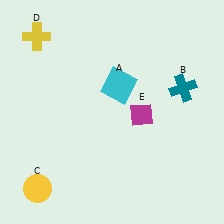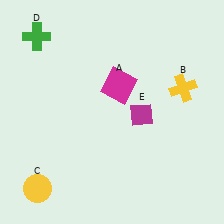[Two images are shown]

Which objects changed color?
A changed from cyan to magenta. B changed from teal to yellow. D changed from yellow to green.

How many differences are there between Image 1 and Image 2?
There are 3 differences between the two images.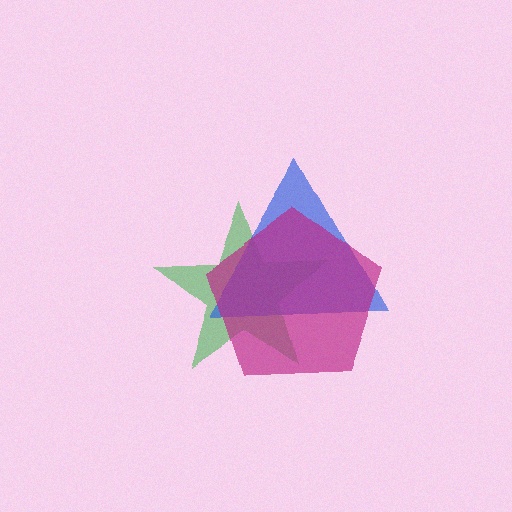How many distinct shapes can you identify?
There are 3 distinct shapes: a green star, a blue triangle, a magenta pentagon.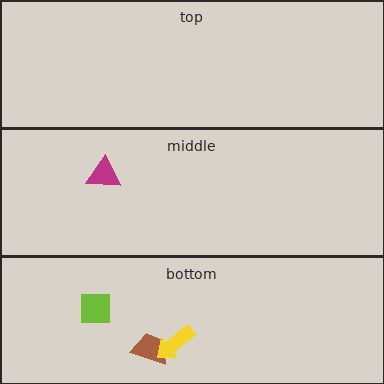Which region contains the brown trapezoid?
The bottom region.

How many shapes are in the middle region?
1.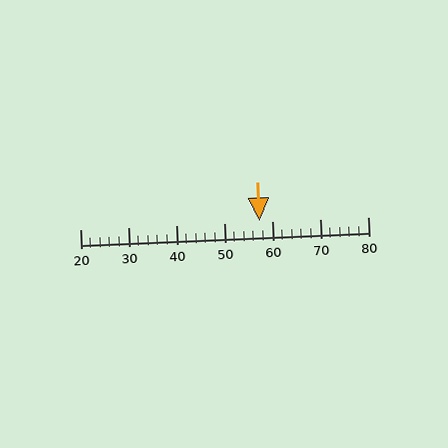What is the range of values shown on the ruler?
The ruler shows values from 20 to 80.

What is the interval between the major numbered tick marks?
The major tick marks are spaced 10 units apart.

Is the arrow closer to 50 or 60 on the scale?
The arrow is closer to 60.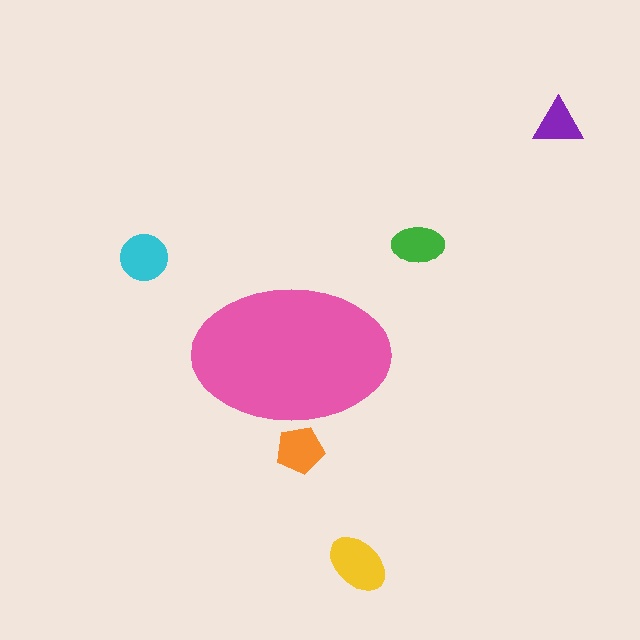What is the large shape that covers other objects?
A pink ellipse.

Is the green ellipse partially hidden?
No, the green ellipse is fully visible.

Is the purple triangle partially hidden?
No, the purple triangle is fully visible.